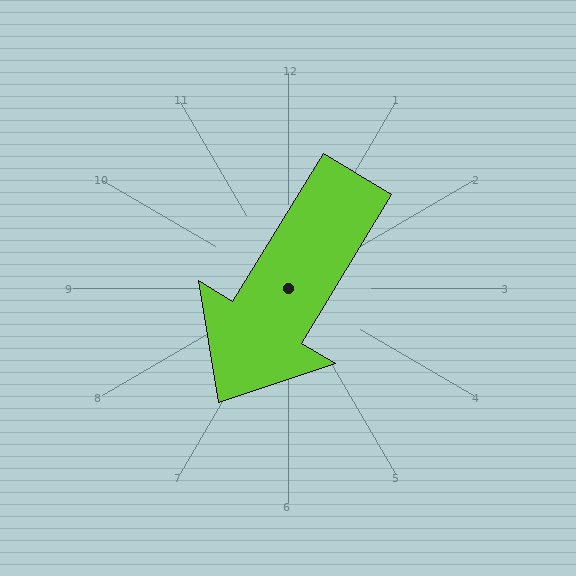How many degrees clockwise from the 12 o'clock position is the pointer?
Approximately 211 degrees.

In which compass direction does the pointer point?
Southwest.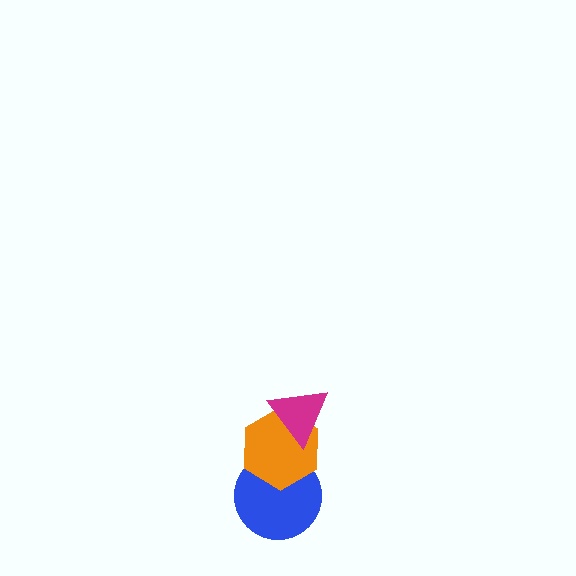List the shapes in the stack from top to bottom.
From top to bottom: the magenta triangle, the orange hexagon, the blue circle.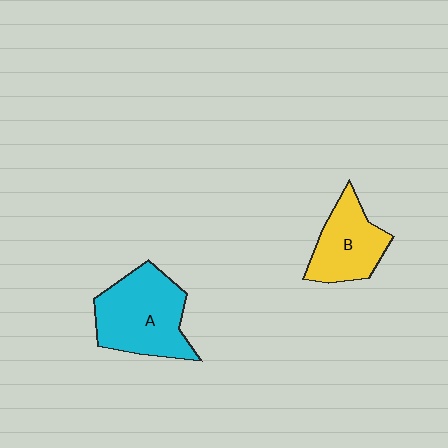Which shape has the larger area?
Shape A (cyan).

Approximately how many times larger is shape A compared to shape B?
Approximately 1.4 times.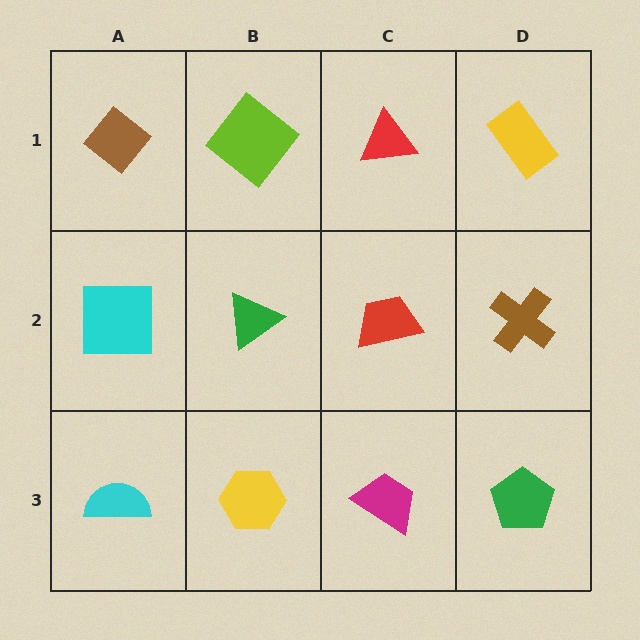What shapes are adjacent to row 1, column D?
A brown cross (row 2, column D), a red triangle (row 1, column C).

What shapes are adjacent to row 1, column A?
A cyan square (row 2, column A), a lime diamond (row 1, column B).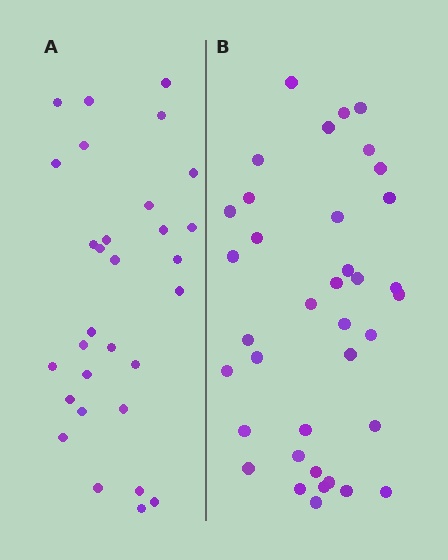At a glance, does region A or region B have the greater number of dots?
Region B (the right region) has more dots.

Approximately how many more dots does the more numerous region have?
Region B has roughly 8 or so more dots than region A.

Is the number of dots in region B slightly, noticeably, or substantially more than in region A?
Region B has only slightly more — the two regions are fairly close. The ratio is roughly 1.2 to 1.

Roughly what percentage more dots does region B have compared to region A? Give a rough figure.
About 25% more.